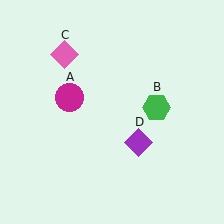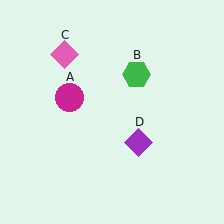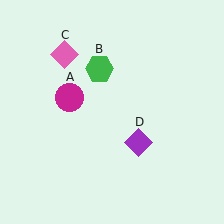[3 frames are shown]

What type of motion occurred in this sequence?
The green hexagon (object B) rotated counterclockwise around the center of the scene.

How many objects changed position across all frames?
1 object changed position: green hexagon (object B).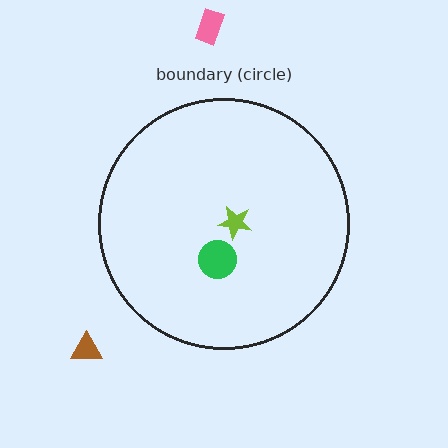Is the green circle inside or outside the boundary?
Inside.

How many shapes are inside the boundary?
2 inside, 2 outside.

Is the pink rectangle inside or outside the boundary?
Outside.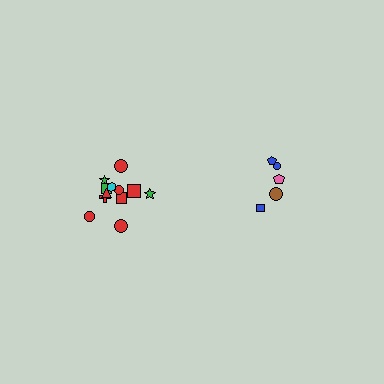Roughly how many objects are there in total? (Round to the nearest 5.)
Roughly 15 objects in total.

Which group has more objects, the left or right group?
The left group.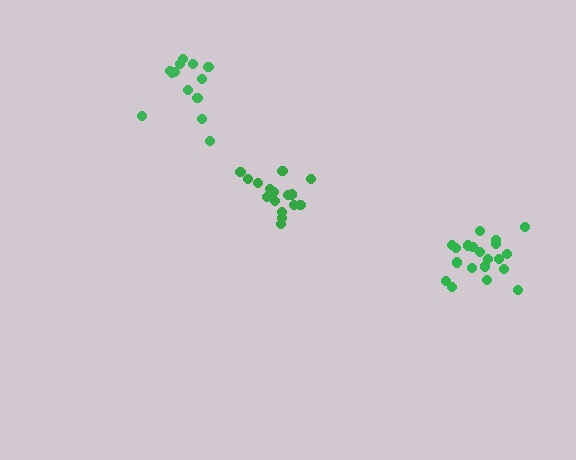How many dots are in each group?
Group 1: 14 dots, Group 2: 16 dots, Group 3: 20 dots (50 total).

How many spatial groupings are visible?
There are 3 spatial groupings.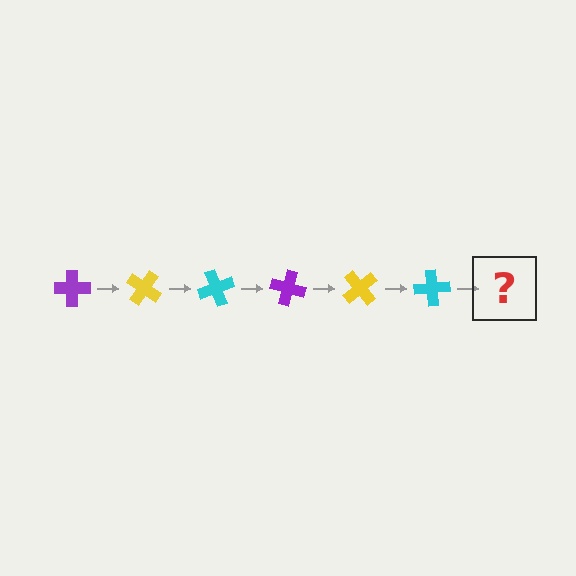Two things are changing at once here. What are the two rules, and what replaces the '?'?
The two rules are that it rotates 35 degrees each step and the color cycles through purple, yellow, and cyan. The '?' should be a purple cross, rotated 210 degrees from the start.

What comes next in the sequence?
The next element should be a purple cross, rotated 210 degrees from the start.